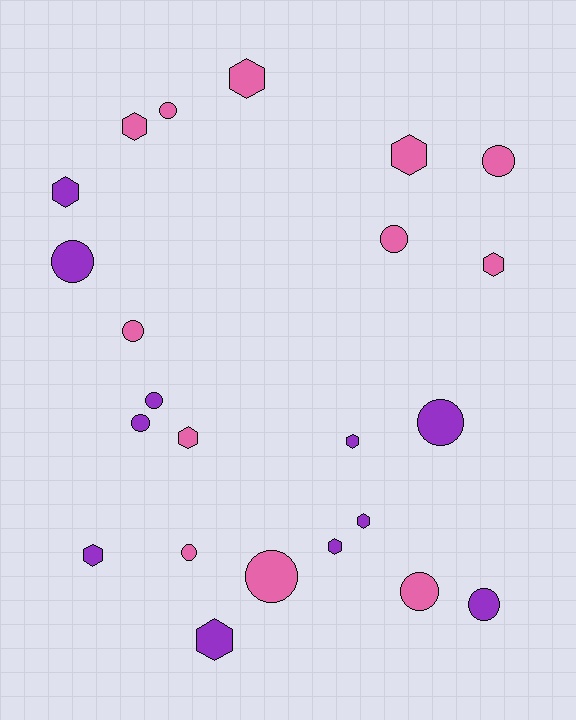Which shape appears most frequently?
Circle, with 12 objects.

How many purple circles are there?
There are 5 purple circles.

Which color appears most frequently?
Pink, with 12 objects.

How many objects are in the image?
There are 23 objects.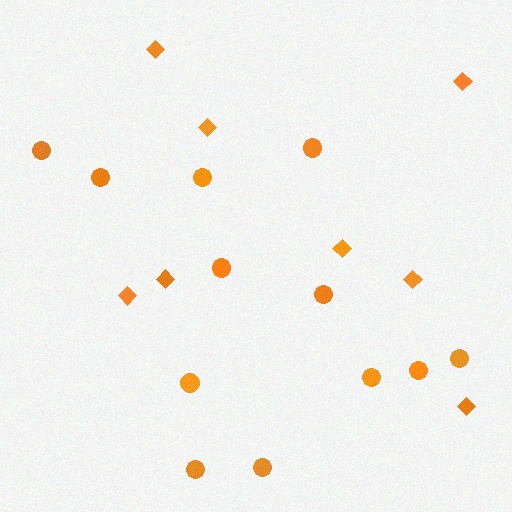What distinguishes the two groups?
There are 2 groups: one group of diamonds (8) and one group of circles (12).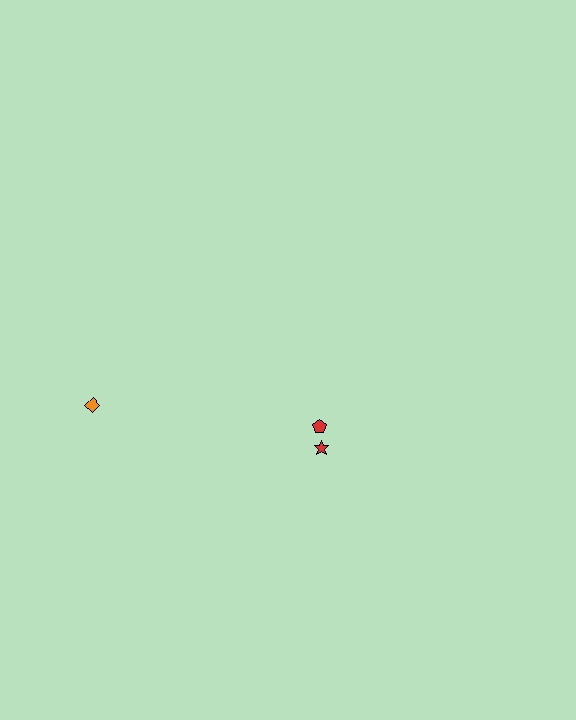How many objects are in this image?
There are 3 objects.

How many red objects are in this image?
There are 2 red objects.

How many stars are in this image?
There is 1 star.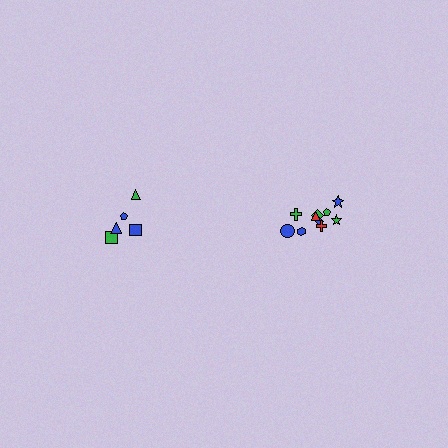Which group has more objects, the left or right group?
The right group.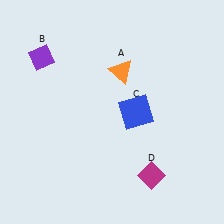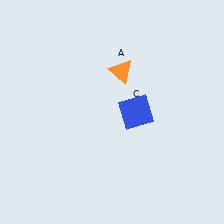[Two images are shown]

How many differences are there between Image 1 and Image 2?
There are 2 differences between the two images.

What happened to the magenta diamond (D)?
The magenta diamond (D) was removed in Image 2. It was in the bottom-right area of Image 1.